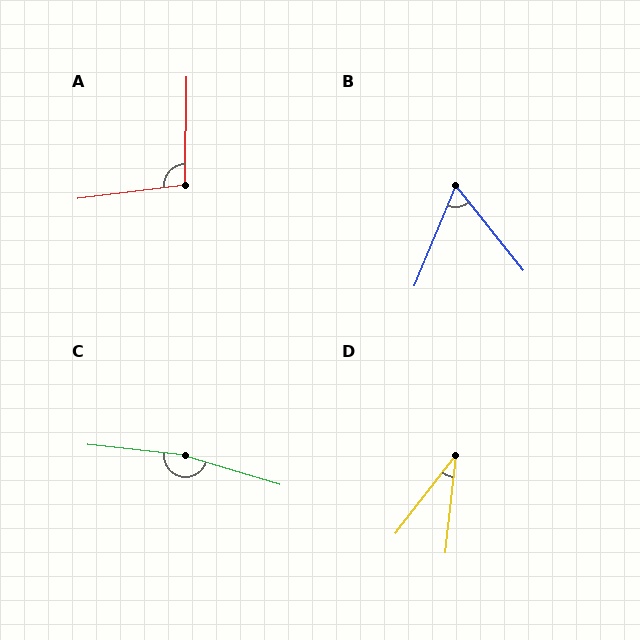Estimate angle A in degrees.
Approximately 98 degrees.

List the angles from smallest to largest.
D (31°), B (61°), A (98°), C (169°).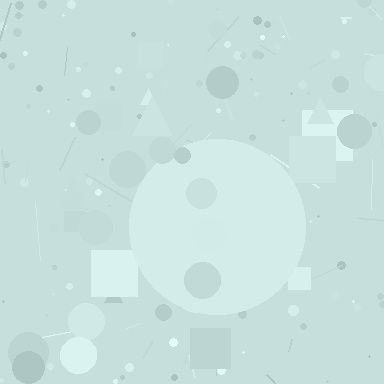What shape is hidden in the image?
A circle is hidden in the image.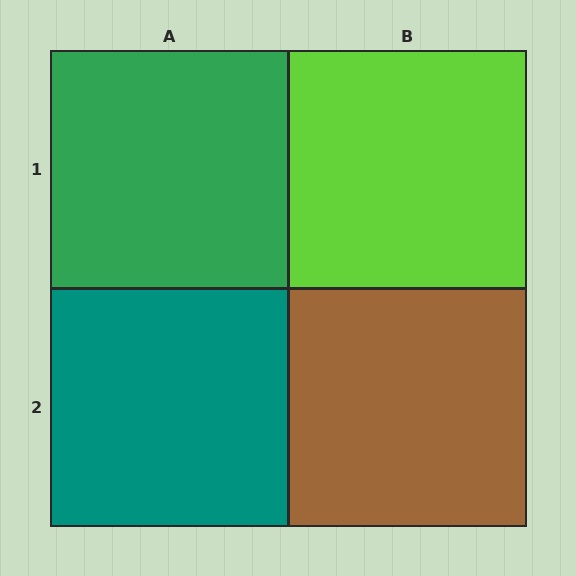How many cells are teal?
1 cell is teal.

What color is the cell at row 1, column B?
Lime.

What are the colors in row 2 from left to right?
Teal, brown.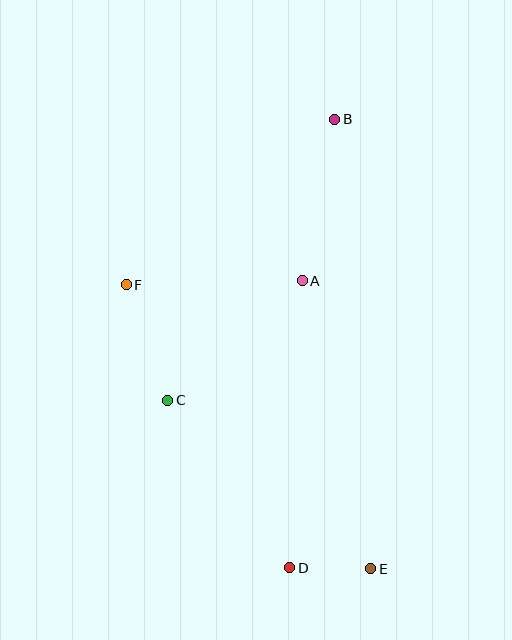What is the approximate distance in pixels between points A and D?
The distance between A and D is approximately 287 pixels.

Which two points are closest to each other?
Points D and E are closest to each other.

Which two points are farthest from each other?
Points B and E are farthest from each other.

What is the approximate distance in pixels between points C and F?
The distance between C and F is approximately 123 pixels.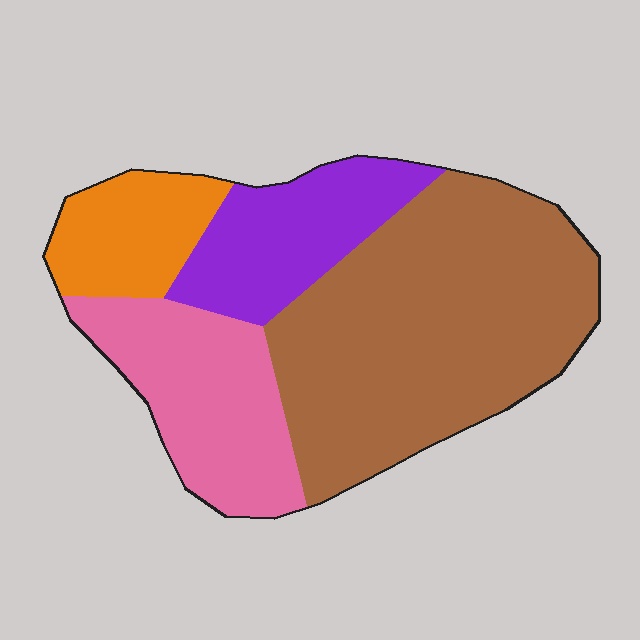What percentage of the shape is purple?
Purple covers about 15% of the shape.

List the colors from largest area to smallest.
From largest to smallest: brown, pink, purple, orange.